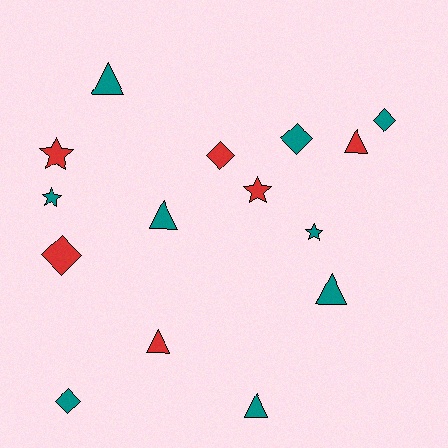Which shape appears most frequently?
Triangle, with 6 objects.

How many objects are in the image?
There are 15 objects.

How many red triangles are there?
There are 2 red triangles.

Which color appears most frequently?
Teal, with 9 objects.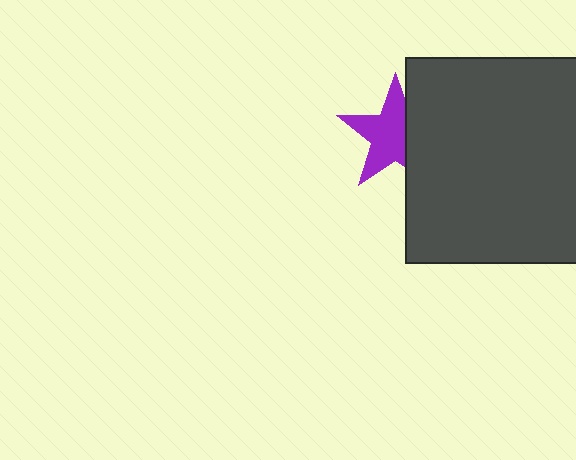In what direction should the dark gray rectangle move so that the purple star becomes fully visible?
The dark gray rectangle should move right. That is the shortest direction to clear the overlap and leave the purple star fully visible.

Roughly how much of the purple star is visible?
Most of it is visible (roughly 66%).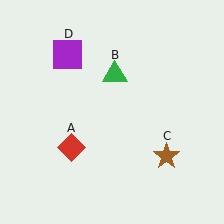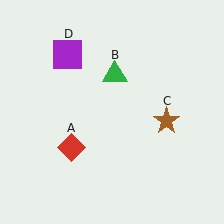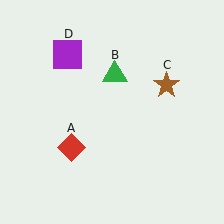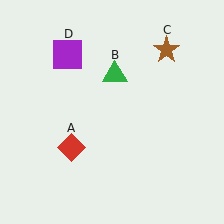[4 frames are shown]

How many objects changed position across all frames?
1 object changed position: brown star (object C).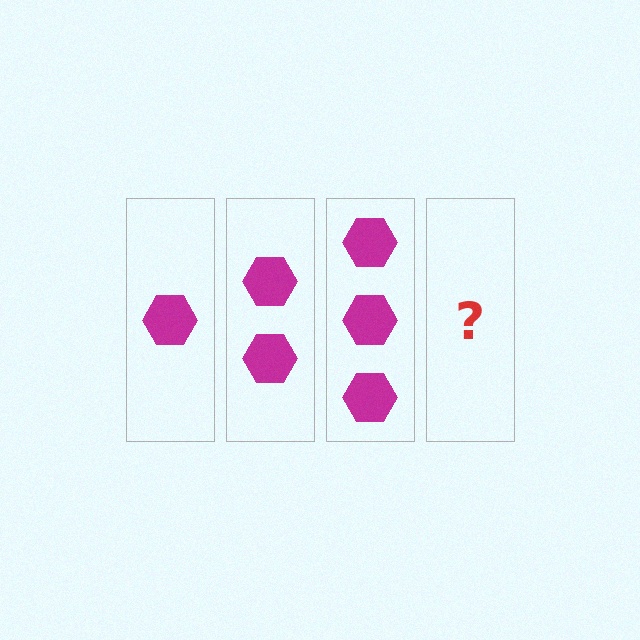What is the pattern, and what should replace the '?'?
The pattern is that each step adds one more hexagon. The '?' should be 4 hexagons.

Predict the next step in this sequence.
The next step is 4 hexagons.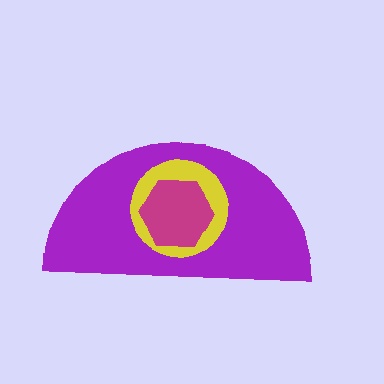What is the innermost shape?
The magenta hexagon.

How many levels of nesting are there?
3.